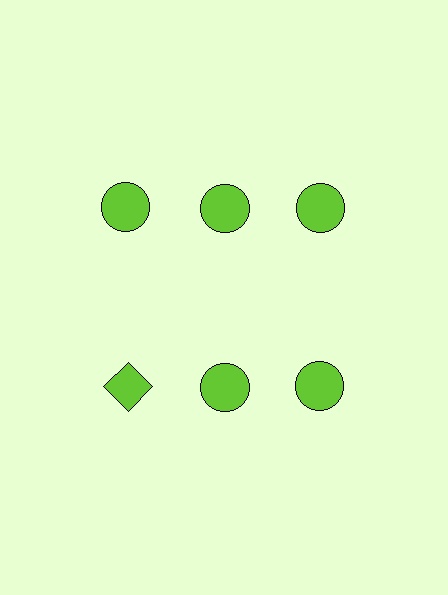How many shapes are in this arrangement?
There are 6 shapes arranged in a grid pattern.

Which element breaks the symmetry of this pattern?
The lime diamond in the second row, leftmost column breaks the symmetry. All other shapes are lime circles.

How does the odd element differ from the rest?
It has a different shape: diamond instead of circle.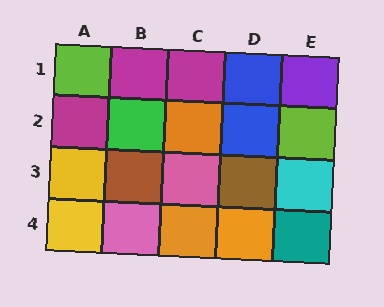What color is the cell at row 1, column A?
Lime.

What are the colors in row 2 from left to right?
Magenta, green, orange, blue, lime.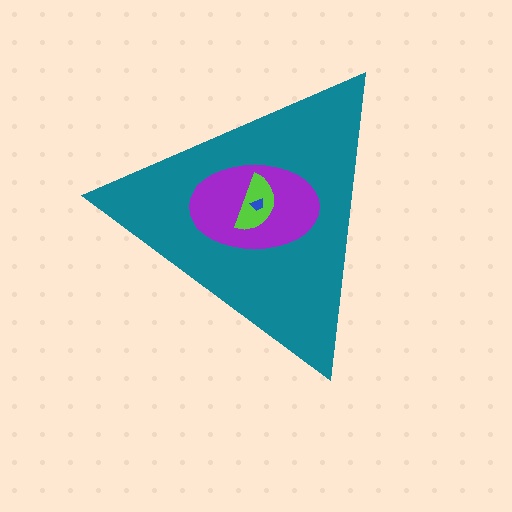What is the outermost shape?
The teal triangle.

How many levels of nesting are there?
4.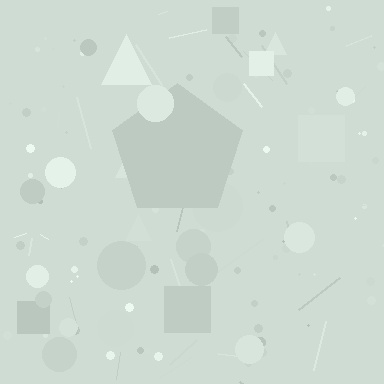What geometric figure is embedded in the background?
A pentagon is embedded in the background.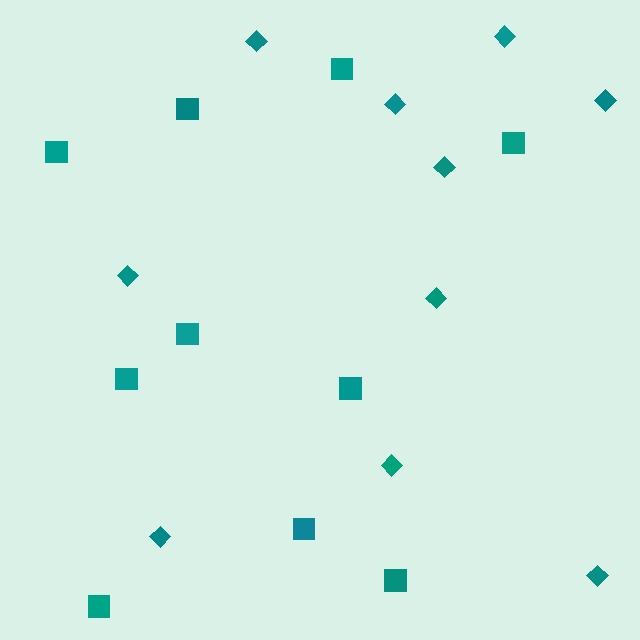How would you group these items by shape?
There are 2 groups: one group of squares (10) and one group of diamonds (10).